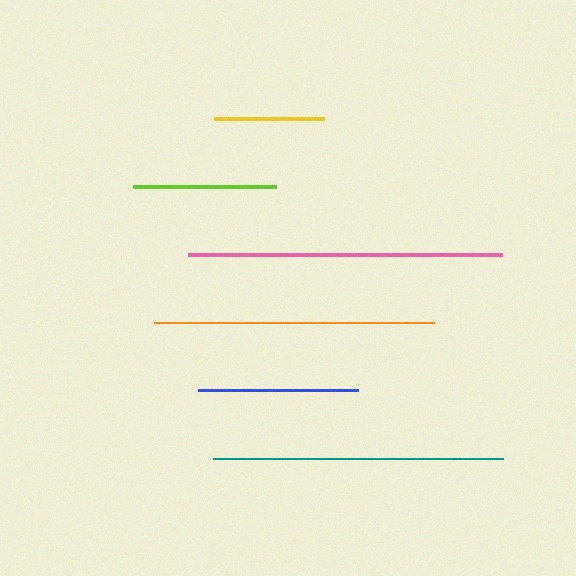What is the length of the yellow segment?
The yellow segment is approximately 111 pixels long.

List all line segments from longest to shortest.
From longest to shortest: pink, teal, orange, blue, lime, yellow.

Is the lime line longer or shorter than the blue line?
The blue line is longer than the lime line.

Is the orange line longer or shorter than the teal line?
The teal line is longer than the orange line.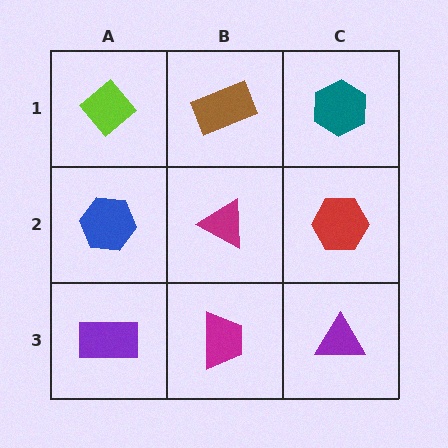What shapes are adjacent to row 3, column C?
A red hexagon (row 2, column C), a magenta trapezoid (row 3, column B).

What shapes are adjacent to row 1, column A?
A blue hexagon (row 2, column A), a brown rectangle (row 1, column B).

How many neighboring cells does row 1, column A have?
2.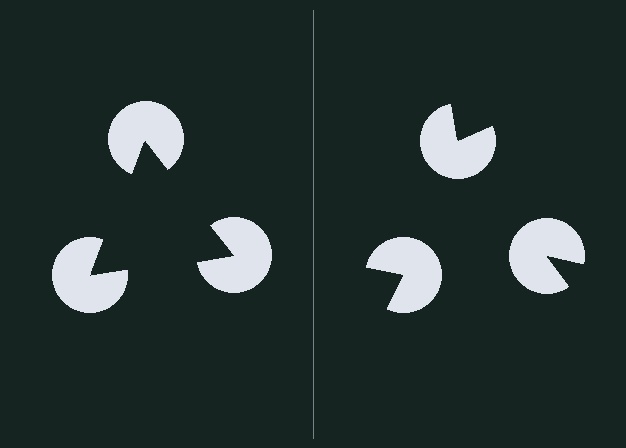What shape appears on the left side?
An illusory triangle.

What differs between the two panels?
The pac-man discs are positioned identically on both sides; only the wedge orientations differ. On the left they align to a triangle; on the right they are misaligned.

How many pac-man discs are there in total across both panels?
6 — 3 on each side.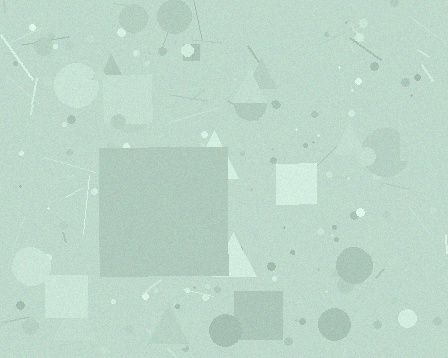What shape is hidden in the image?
A square is hidden in the image.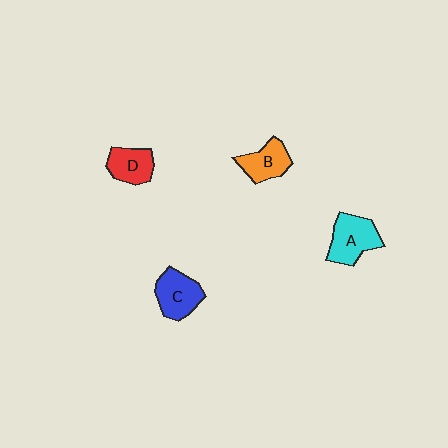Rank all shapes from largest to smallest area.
From largest to smallest: A (cyan), C (blue), B (orange), D (red).